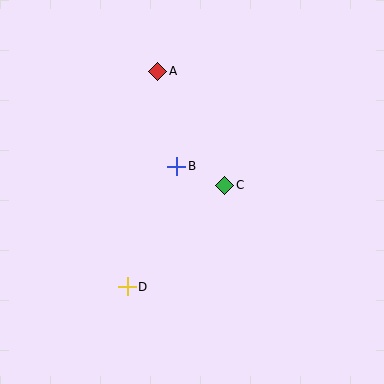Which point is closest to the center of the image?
Point B at (177, 166) is closest to the center.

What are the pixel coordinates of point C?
Point C is at (225, 185).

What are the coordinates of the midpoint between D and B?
The midpoint between D and B is at (152, 226).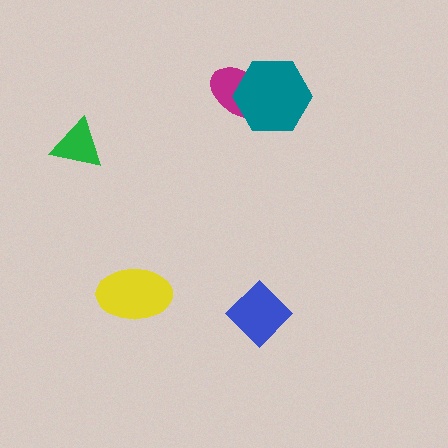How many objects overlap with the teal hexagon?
1 object overlaps with the teal hexagon.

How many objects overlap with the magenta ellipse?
1 object overlaps with the magenta ellipse.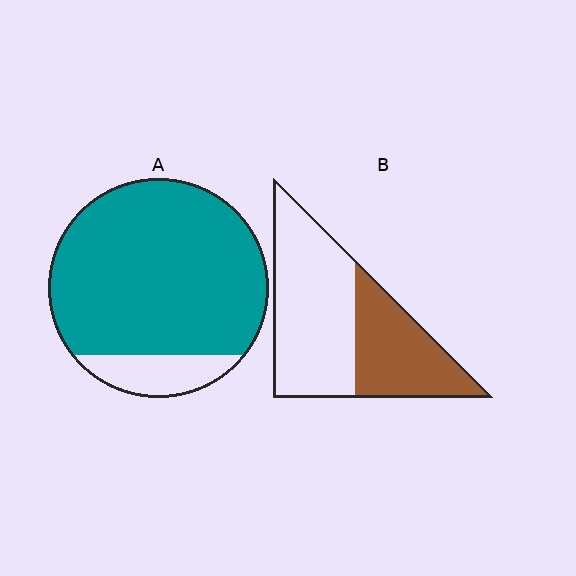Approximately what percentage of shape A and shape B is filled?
A is approximately 85% and B is approximately 40%.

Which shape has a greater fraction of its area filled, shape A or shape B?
Shape A.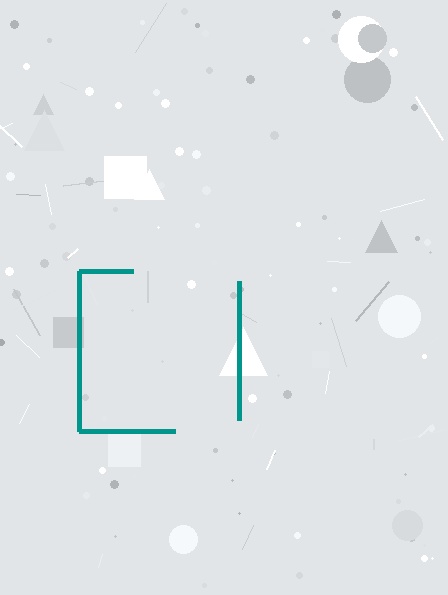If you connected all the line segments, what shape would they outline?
They would outline a square.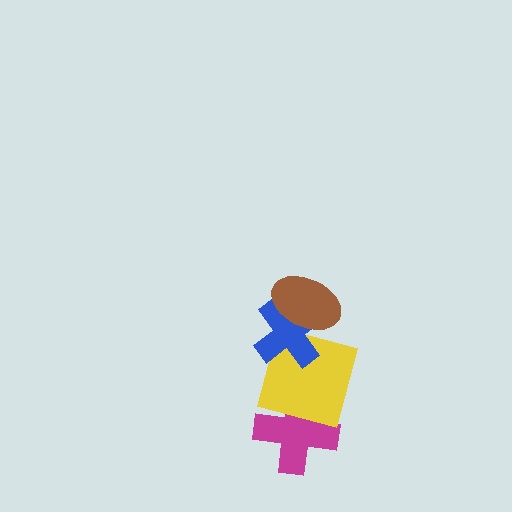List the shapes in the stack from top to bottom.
From top to bottom: the brown ellipse, the blue cross, the yellow square, the magenta cross.